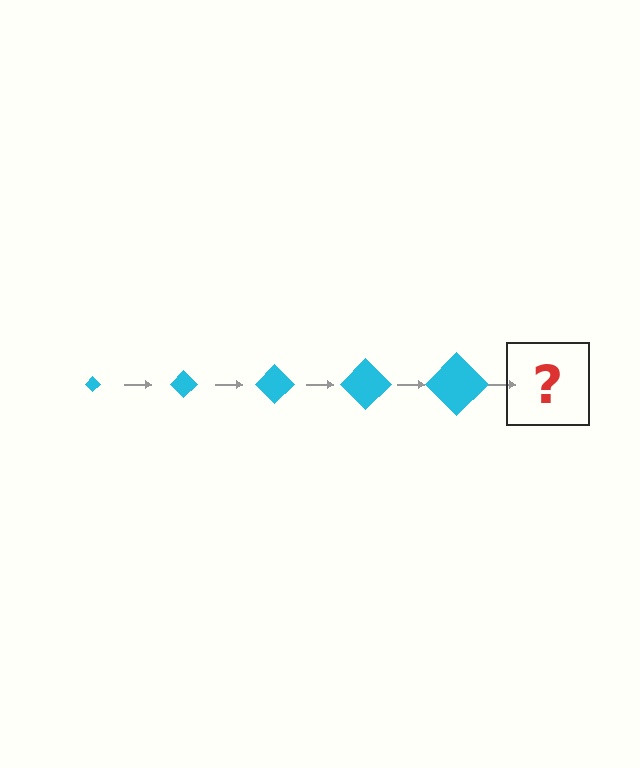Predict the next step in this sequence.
The next step is a cyan diamond, larger than the previous one.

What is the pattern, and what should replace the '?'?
The pattern is that the diamond gets progressively larger each step. The '?' should be a cyan diamond, larger than the previous one.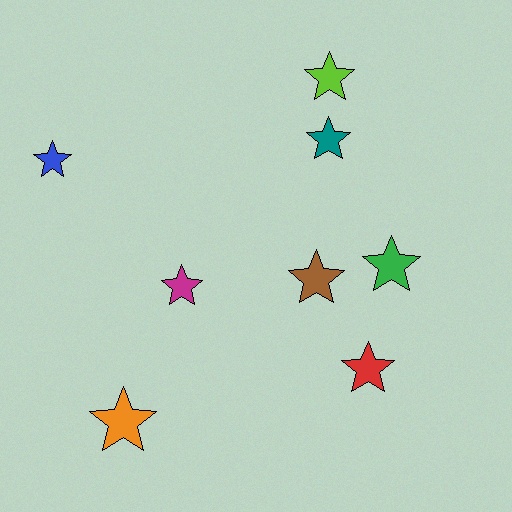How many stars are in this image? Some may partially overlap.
There are 8 stars.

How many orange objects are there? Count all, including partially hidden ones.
There is 1 orange object.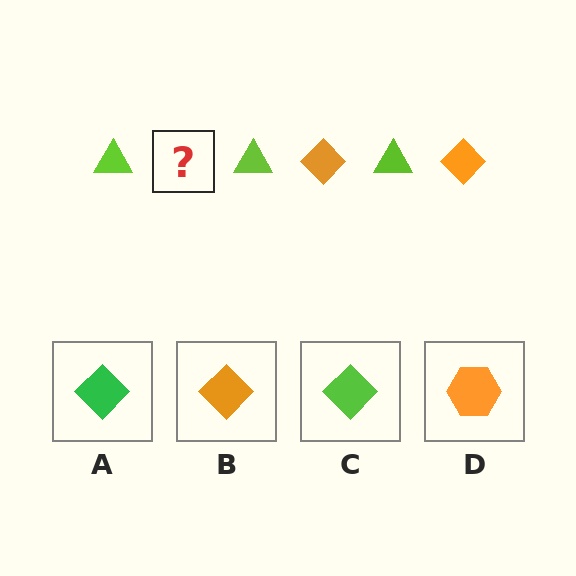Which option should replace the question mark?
Option B.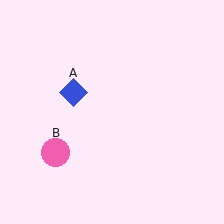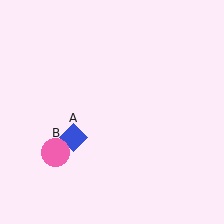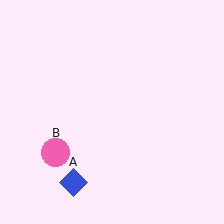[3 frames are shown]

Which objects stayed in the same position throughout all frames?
Pink circle (object B) remained stationary.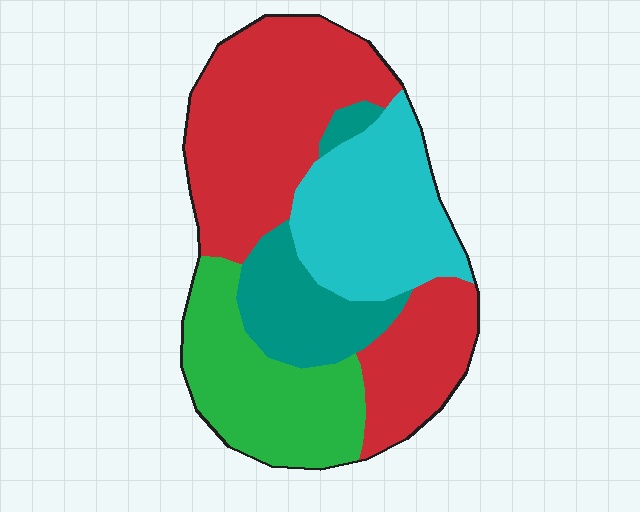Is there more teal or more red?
Red.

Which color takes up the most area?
Red, at roughly 45%.